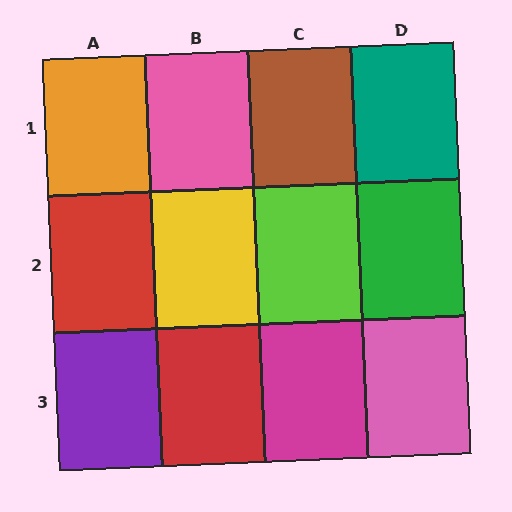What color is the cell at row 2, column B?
Yellow.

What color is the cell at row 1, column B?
Pink.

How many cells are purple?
1 cell is purple.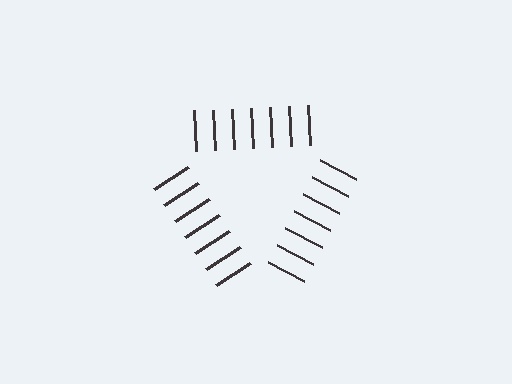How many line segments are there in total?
21 — 7 along each of the 3 edges.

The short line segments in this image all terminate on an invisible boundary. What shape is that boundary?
An illusory triangle — the line segments terminate on its edges but no continuous stroke is drawn.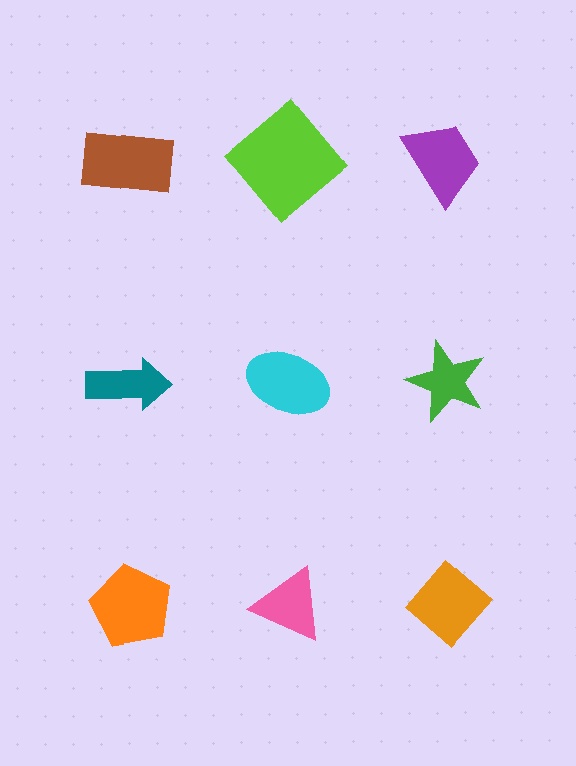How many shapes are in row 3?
3 shapes.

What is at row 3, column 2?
A pink triangle.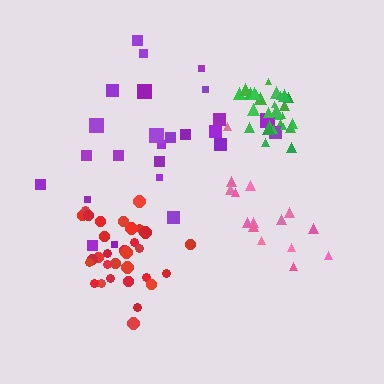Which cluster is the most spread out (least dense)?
Purple.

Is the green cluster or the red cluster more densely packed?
Green.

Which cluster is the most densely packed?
Green.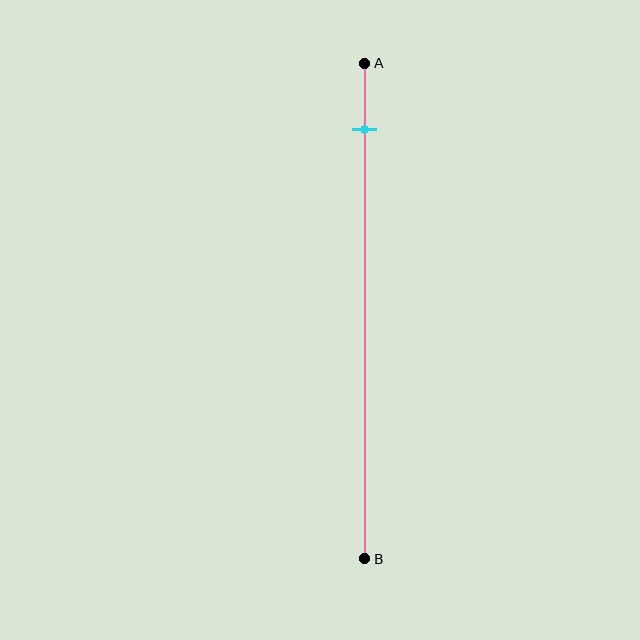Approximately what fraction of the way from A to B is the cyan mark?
The cyan mark is approximately 15% of the way from A to B.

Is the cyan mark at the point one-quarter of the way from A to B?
No, the mark is at about 15% from A, not at the 25% one-quarter point.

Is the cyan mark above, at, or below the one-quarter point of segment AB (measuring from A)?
The cyan mark is above the one-quarter point of segment AB.